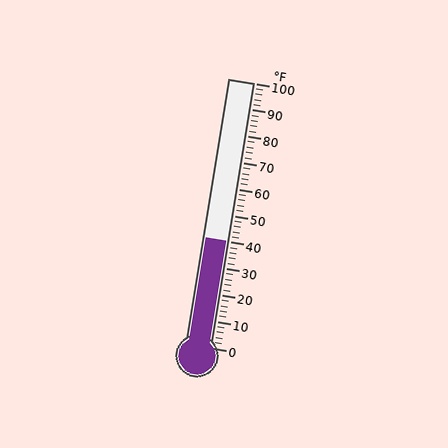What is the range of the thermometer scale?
The thermometer scale ranges from 0°F to 100°F.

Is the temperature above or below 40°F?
The temperature is at 40°F.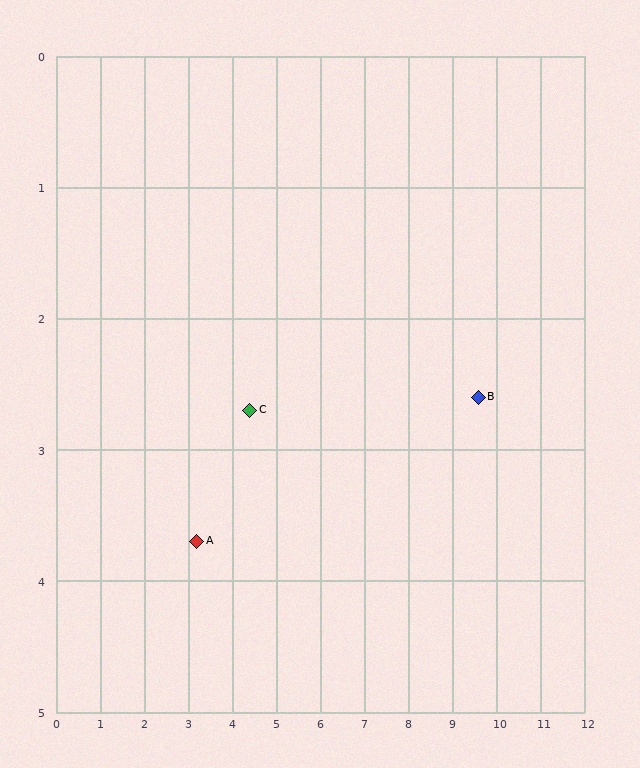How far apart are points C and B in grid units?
Points C and B are about 5.2 grid units apart.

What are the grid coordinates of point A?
Point A is at approximately (3.2, 3.7).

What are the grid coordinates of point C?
Point C is at approximately (4.4, 2.7).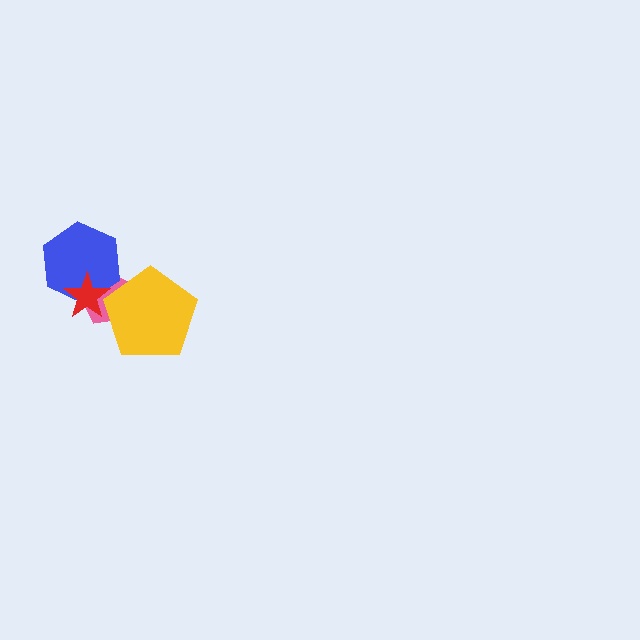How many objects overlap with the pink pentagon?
3 objects overlap with the pink pentagon.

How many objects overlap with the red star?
3 objects overlap with the red star.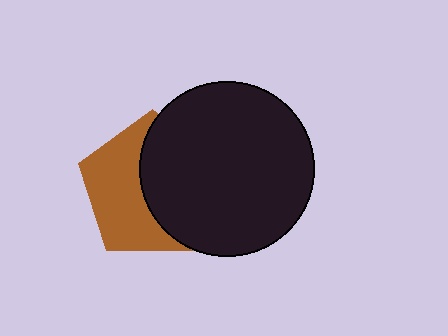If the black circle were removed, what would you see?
You would see the complete brown pentagon.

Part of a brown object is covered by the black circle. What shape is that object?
It is a pentagon.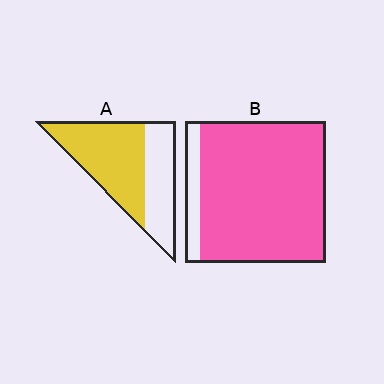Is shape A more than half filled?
Yes.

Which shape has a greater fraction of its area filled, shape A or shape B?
Shape B.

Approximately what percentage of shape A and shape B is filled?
A is approximately 60% and B is approximately 90%.